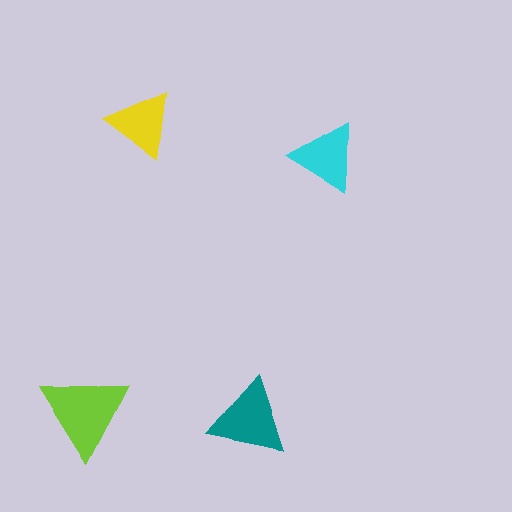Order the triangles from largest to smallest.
the lime one, the teal one, the cyan one, the yellow one.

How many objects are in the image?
There are 4 objects in the image.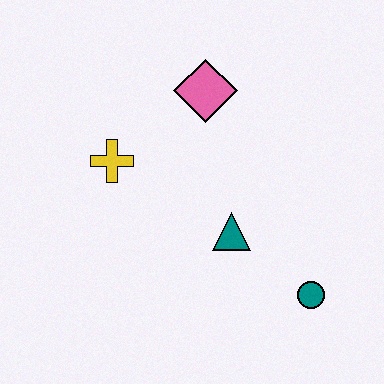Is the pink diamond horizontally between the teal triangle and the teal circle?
No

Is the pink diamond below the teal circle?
No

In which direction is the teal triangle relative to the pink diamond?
The teal triangle is below the pink diamond.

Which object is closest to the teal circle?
The teal triangle is closest to the teal circle.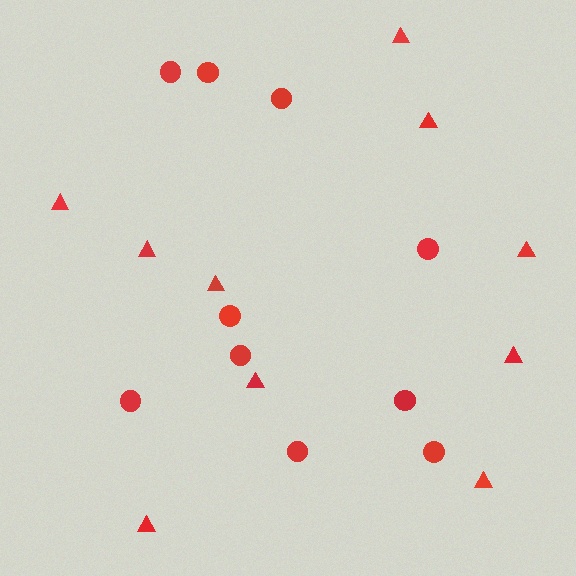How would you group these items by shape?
There are 2 groups: one group of circles (10) and one group of triangles (10).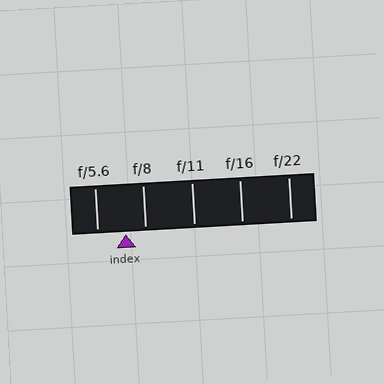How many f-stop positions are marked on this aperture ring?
There are 5 f-stop positions marked.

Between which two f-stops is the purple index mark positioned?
The index mark is between f/5.6 and f/8.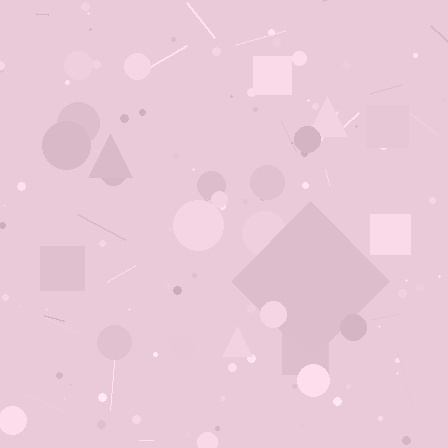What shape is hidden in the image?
A diamond is hidden in the image.